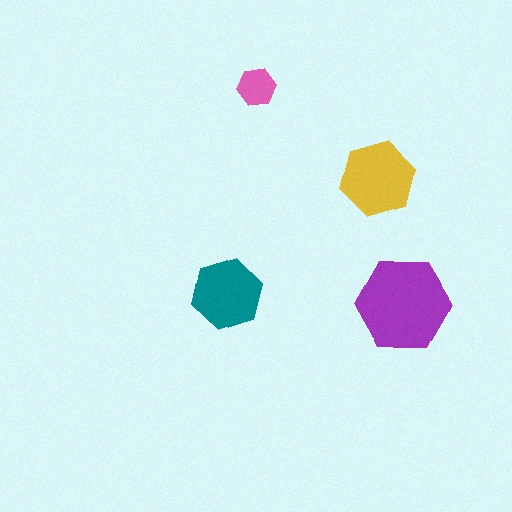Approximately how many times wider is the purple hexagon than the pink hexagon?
About 2.5 times wider.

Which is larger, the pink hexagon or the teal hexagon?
The teal one.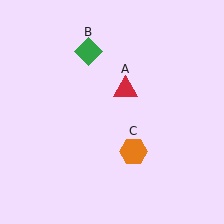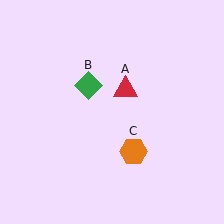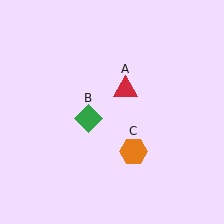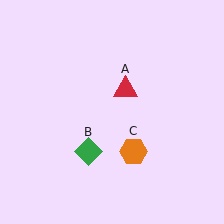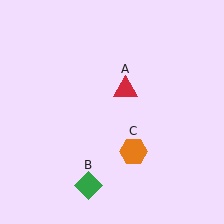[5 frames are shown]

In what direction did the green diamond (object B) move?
The green diamond (object B) moved down.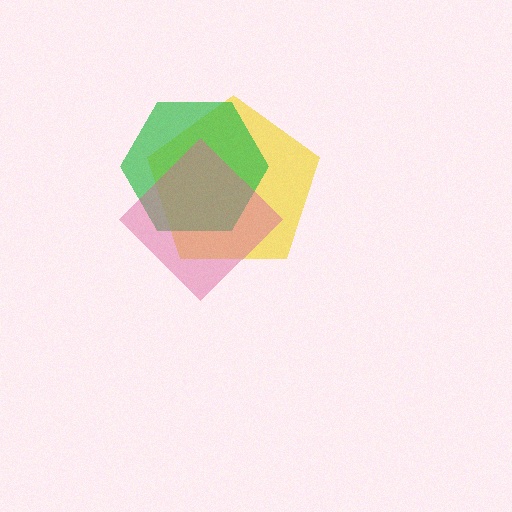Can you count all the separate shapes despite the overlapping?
Yes, there are 3 separate shapes.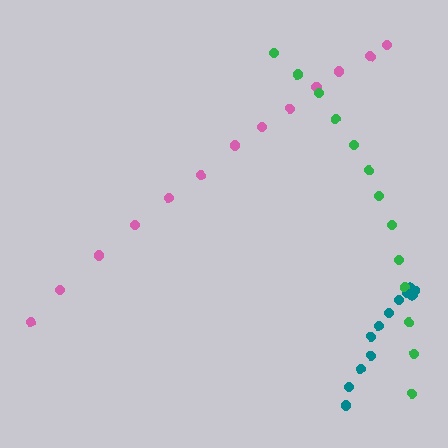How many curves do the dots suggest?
There are 3 distinct paths.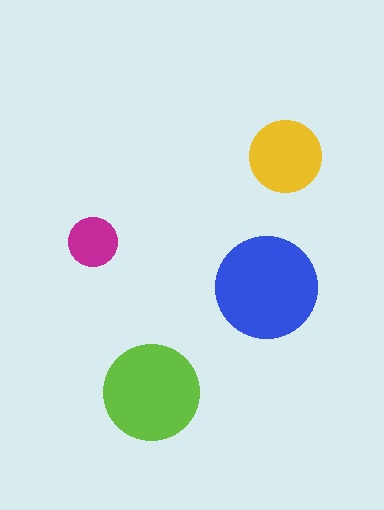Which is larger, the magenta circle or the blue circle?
The blue one.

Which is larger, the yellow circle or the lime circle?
The lime one.